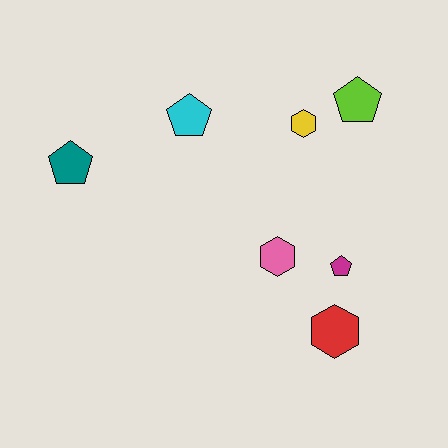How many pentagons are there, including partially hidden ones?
There are 4 pentagons.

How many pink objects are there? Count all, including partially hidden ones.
There is 1 pink object.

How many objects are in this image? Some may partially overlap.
There are 7 objects.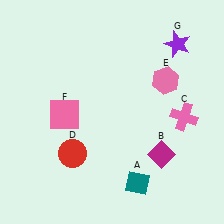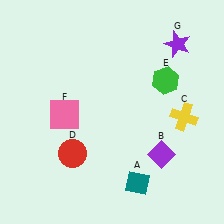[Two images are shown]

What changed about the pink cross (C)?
In Image 1, C is pink. In Image 2, it changed to yellow.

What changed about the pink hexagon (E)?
In Image 1, E is pink. In Image 2, it changed to green.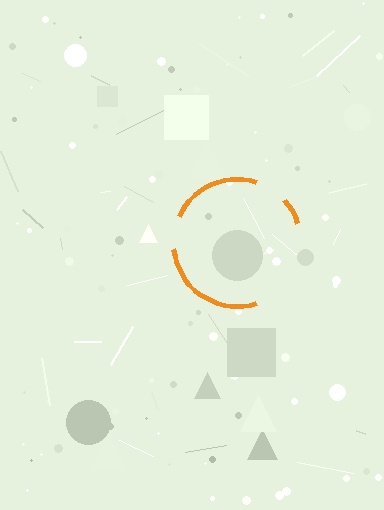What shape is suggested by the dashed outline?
The dashed outline suggests a circle.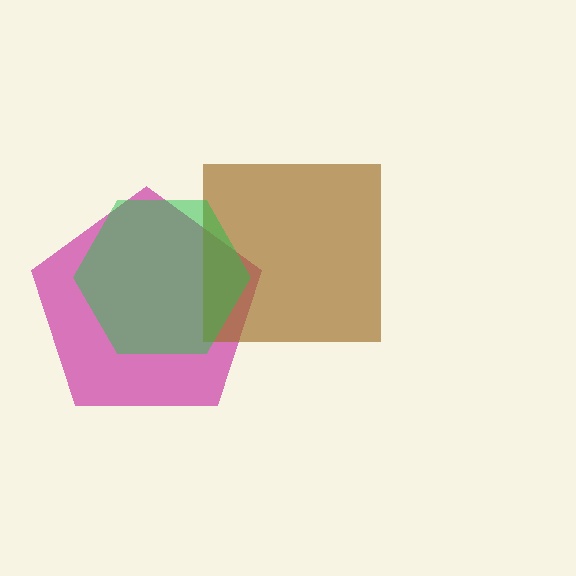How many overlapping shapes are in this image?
There are 3 overlapping shapes in the image.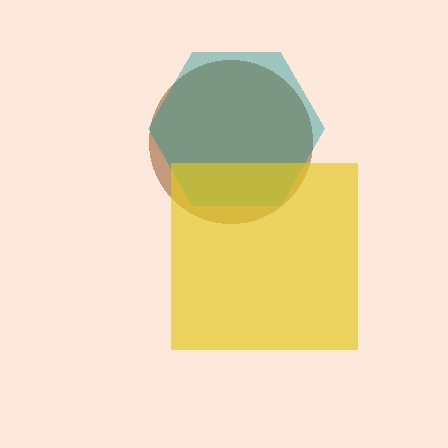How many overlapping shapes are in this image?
There are 3 overlapping shapes in the image.